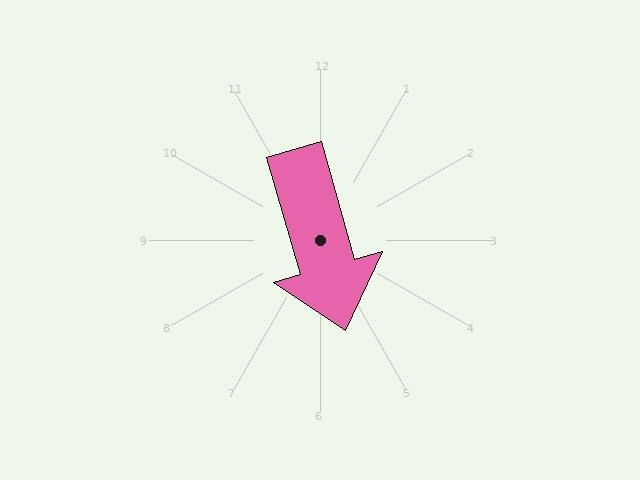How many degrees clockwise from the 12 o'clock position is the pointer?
Approximately 164 degrees.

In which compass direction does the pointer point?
South.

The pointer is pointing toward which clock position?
Roughly 5 o'clock.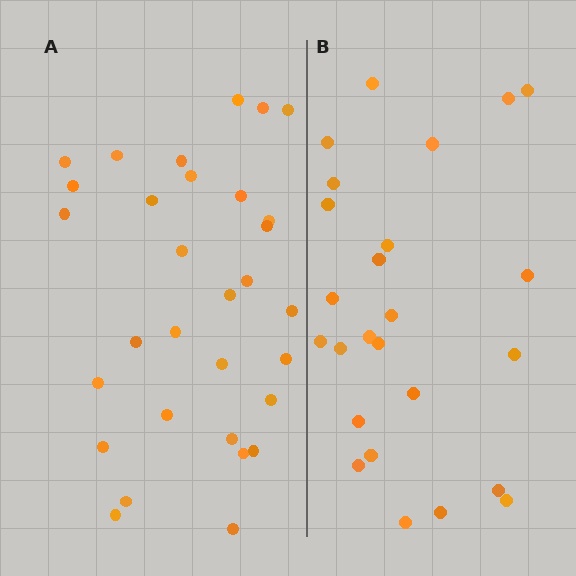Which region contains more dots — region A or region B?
Region A (the left region) has more dots.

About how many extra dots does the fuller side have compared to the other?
Region A has about 6 more dots than region B.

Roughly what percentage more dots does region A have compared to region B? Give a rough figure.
About 25% more.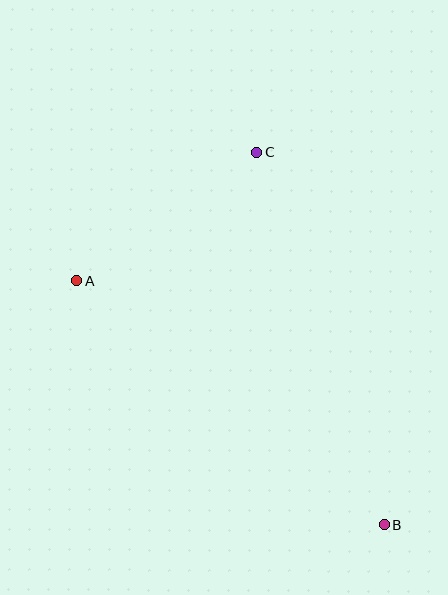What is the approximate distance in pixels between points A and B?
The distance between A and B is approximately 392 pixels.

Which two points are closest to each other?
Points A and C are closest to each other.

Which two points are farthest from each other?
Points B and C are farthest from each other.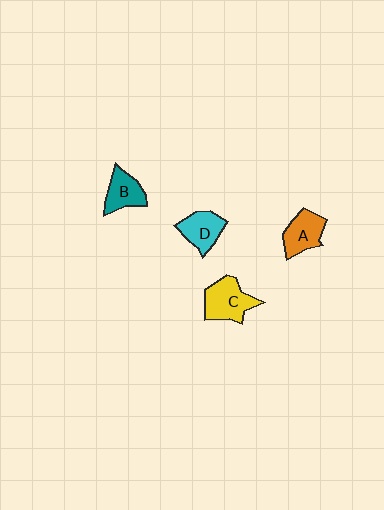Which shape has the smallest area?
Shape B (teal).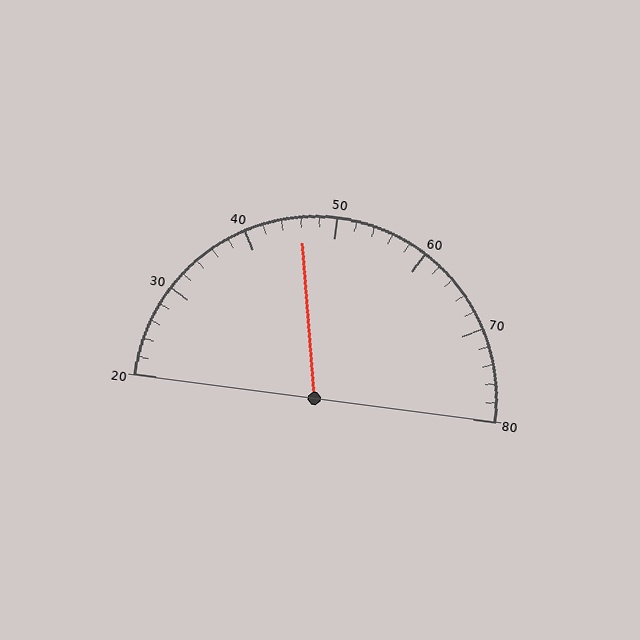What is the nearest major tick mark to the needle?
The nearest major tick mark is 50.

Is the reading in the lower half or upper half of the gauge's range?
The reading is in the lower half of the range (20 to 80).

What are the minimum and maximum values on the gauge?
The gauge ranges from 20 to 80.